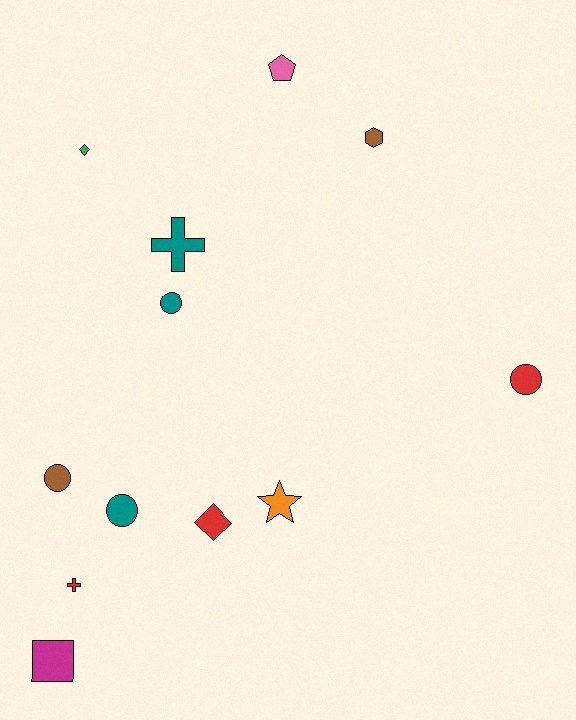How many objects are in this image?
There are 12 objects.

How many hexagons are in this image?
There is 1 hexagon.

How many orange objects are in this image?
There is 1 orange object.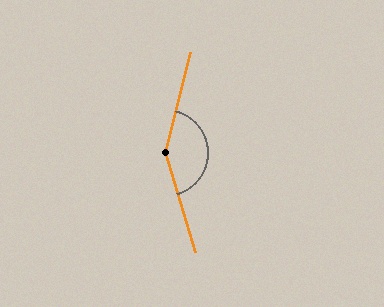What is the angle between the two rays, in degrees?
Approximately 149 degrees.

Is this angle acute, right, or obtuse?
It is obtuse.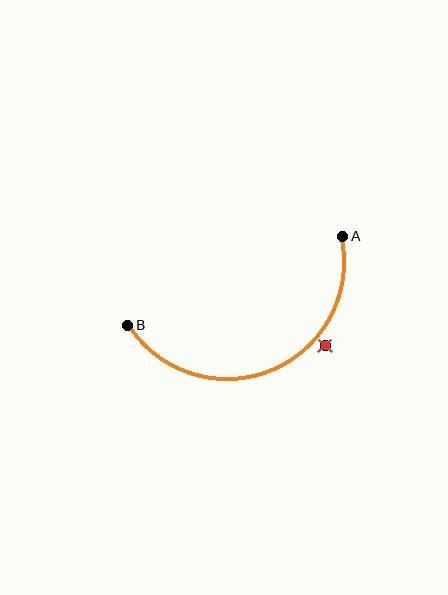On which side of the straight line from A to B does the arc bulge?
The arc bulges below the straight line connecting A and B.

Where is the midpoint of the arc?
The arc midpoint is the point on the curve farthest from the straight line joining A and B. It sits below that line.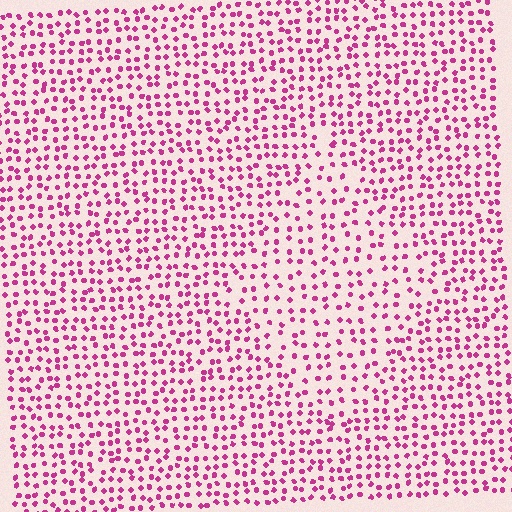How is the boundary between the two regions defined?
The boundary is defined by a change in element density (approximately 1.5x ratio). All elements are the same color, size, and shape.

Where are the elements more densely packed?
The elements are more densely packed outside the diamond boundary.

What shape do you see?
I see a diamond.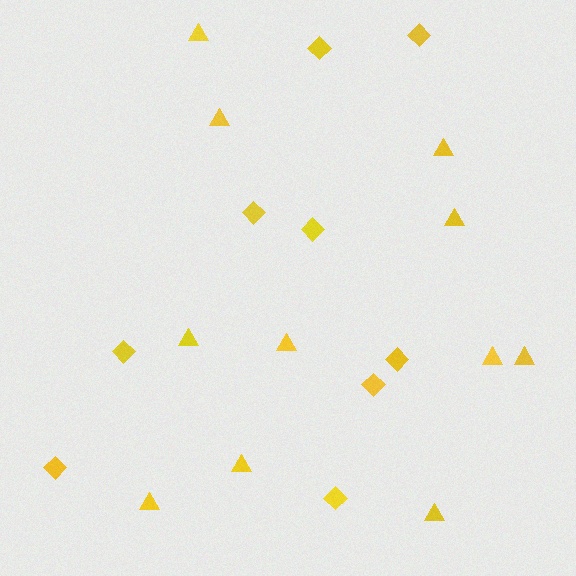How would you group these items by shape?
There are 2 groups: one group of diamonds (9) and one group of triangles (11).